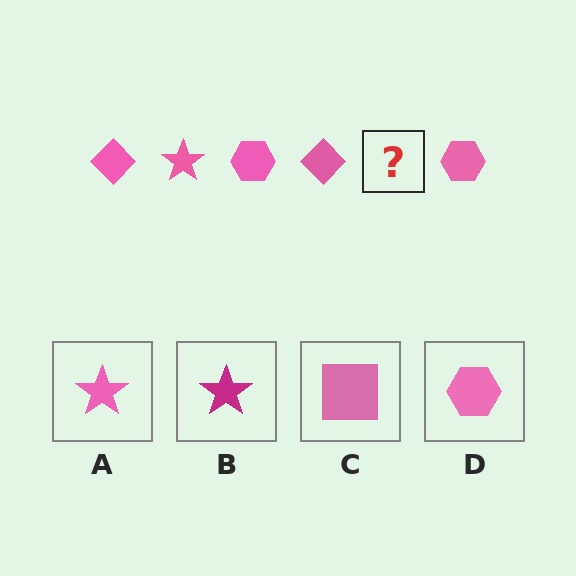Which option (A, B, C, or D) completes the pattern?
A.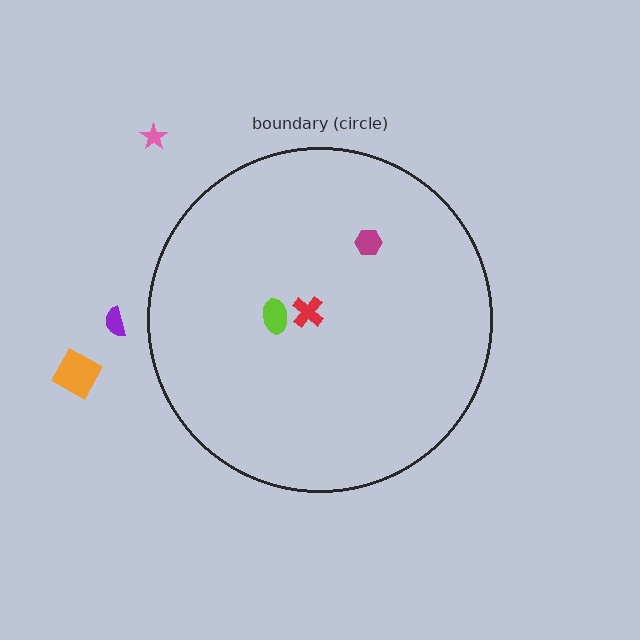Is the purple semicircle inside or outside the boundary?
Outside.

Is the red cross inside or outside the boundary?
Inside.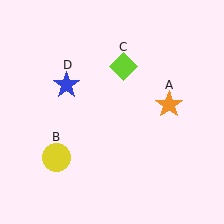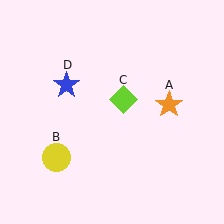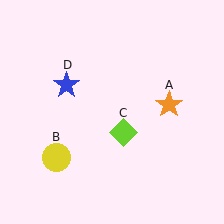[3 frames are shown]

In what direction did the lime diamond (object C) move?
The lime diamond (object C) moved down.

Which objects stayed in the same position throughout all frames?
Orange star (object A) and yellow circle (object B) and blue star (object D) remained stationary.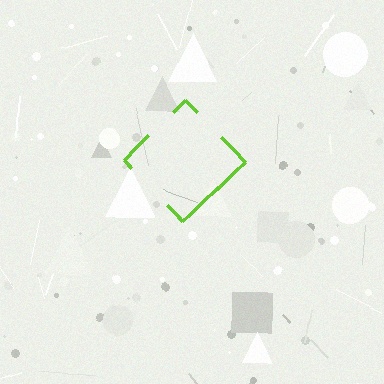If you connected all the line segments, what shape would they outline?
They would outline a diamond.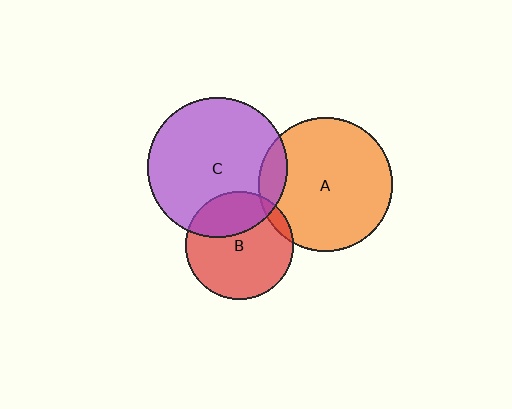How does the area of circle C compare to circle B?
Approximately 1.7 times.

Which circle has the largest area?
Circle C (purple).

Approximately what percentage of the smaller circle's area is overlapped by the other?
Approximately 30%.